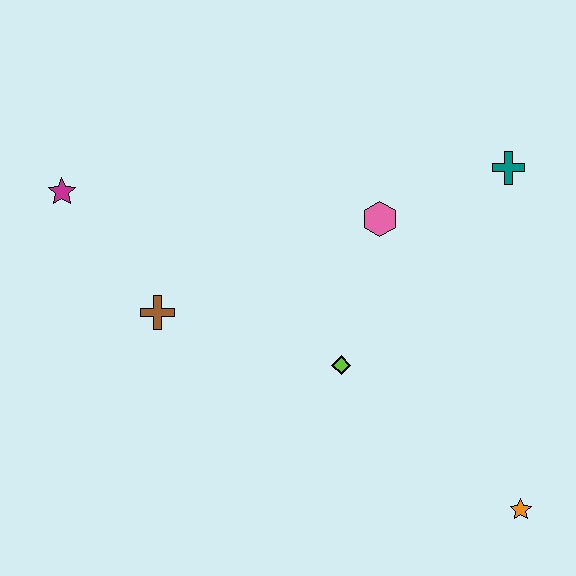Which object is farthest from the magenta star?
The orange star is farthest from the magenta star.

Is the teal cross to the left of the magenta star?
No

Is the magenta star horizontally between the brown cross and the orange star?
No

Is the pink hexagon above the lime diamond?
Yes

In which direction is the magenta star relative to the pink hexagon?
The magenta star is to the left of the pink hexagon.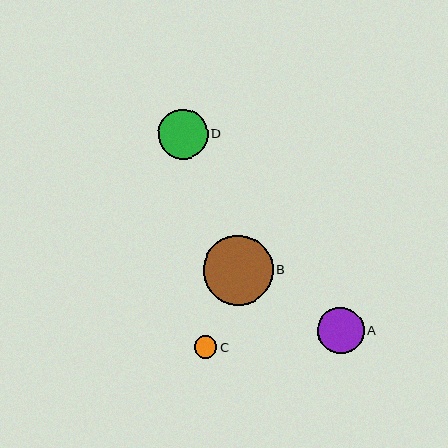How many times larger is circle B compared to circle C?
Circle B is approximately 3.1 times the size of circle C.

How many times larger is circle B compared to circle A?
Circle B is approximately 1.5 times the size of circle A.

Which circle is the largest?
Circle B is the largest with a size of approximately 70 pixels.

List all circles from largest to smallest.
From largest to smallest: B, D, A, C.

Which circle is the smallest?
Circle C is the smallest with a size of approximately 22 pixels.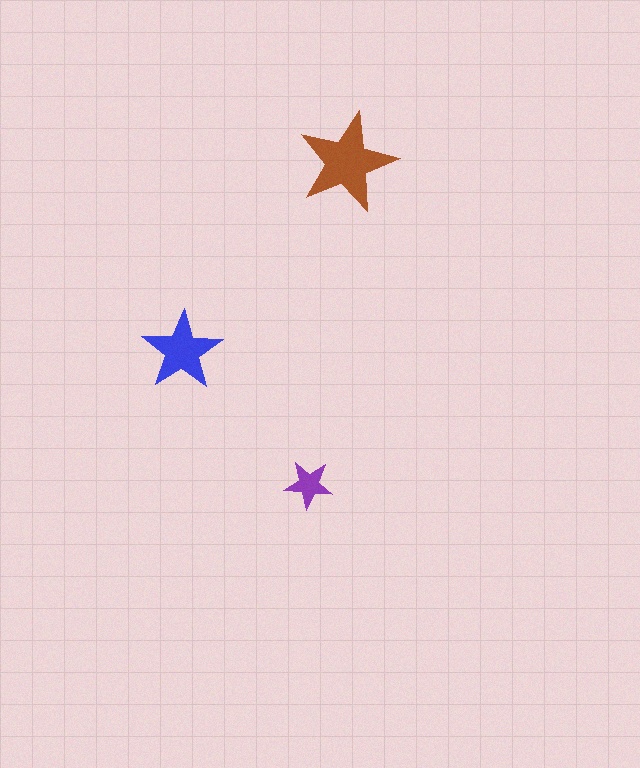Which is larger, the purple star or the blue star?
The blue one.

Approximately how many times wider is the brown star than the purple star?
About 2 times wider.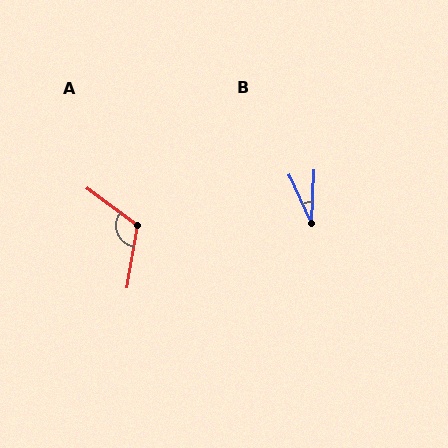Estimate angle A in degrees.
Approximately 117 degrees.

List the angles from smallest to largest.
B (27°), A (117°).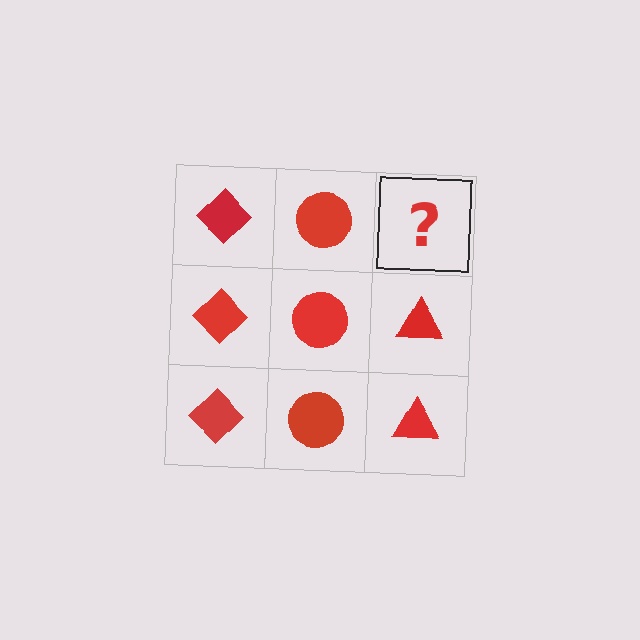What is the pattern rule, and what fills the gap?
The rule is that each column has a consistent shape. The gap should be filled with a red triangle.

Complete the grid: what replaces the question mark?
The question mark should be replaced with a red triangle.